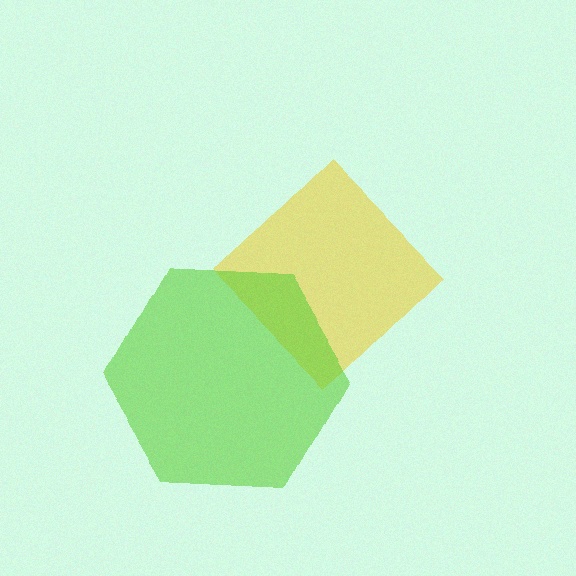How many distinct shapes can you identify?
There are 2 distinct shapes: a yellow diamond, a lime hexagon.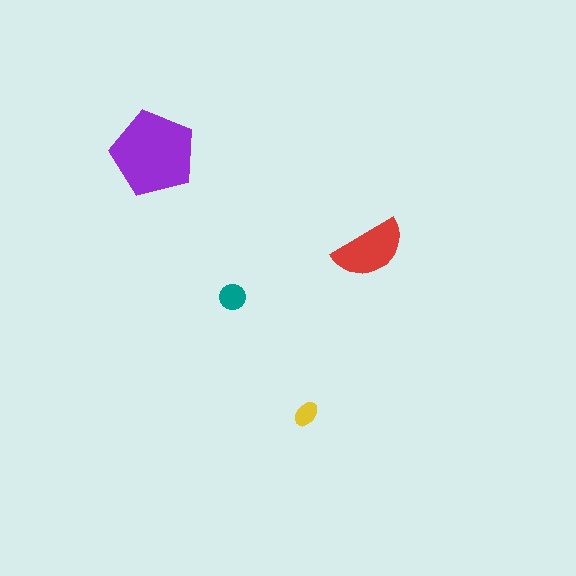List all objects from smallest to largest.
The yellow ellipse, the teal circle, the red semicircle, the purple pentagon.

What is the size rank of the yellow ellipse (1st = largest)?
4th.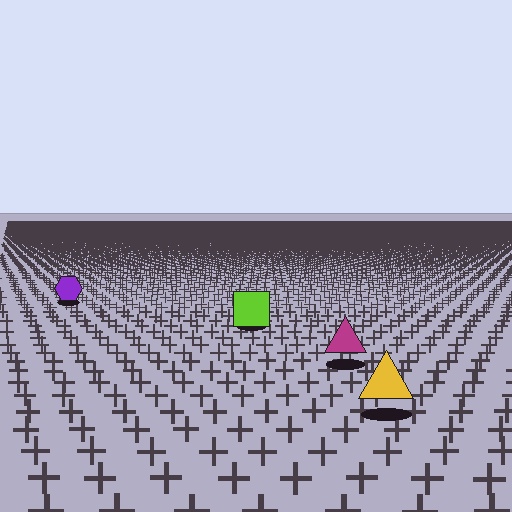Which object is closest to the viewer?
The yellow triangle is closest. The texture marks near it are larger and more spread out.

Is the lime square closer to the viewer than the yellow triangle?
No. The yellow triangle is closer — you can tell from the texture gradient: the ground texture is coarser near it.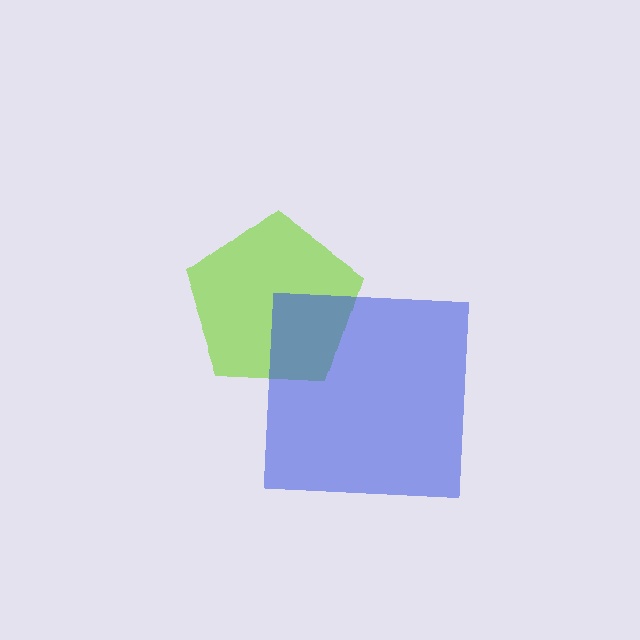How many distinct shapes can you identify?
There are 2 distinct shapes: a lime pentagon, a blue square.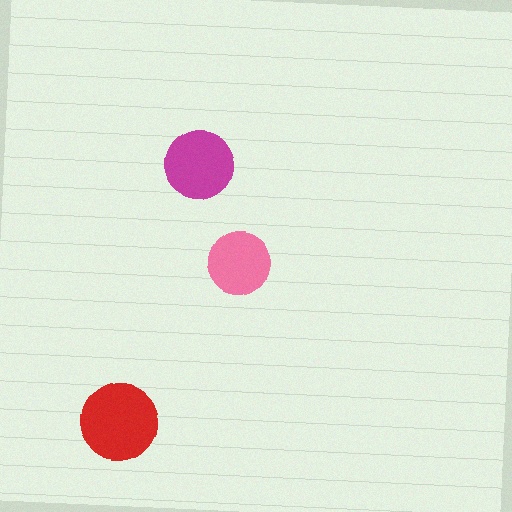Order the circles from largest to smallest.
the red one, the magenta one, the pink one.